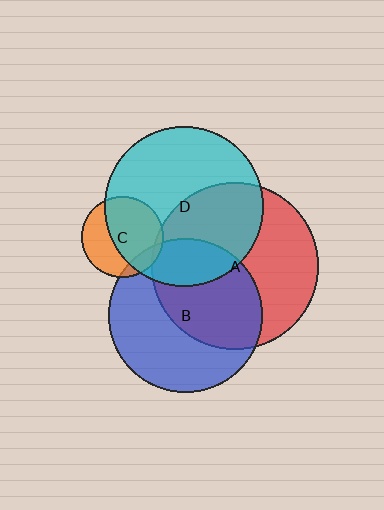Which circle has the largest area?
Circle A (red).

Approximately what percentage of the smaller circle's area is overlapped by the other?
Approximately 45%.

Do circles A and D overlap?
Yes.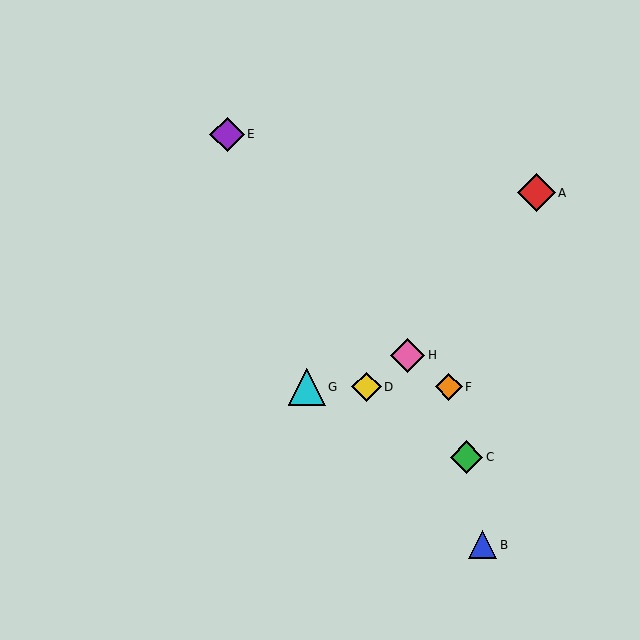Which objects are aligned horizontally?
Objects D, F, G are aligned horizontally.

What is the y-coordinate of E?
Object E is at y≈134.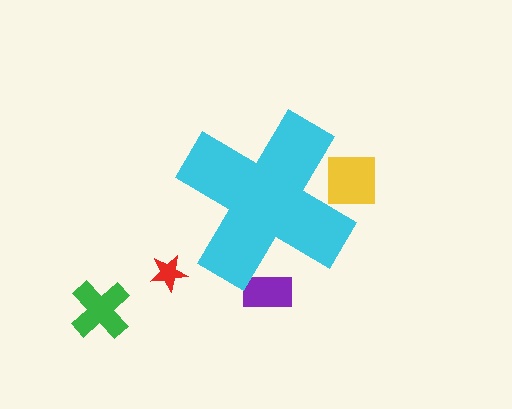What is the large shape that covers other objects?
A cyan cross.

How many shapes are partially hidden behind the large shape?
2 shapes are partially hidden.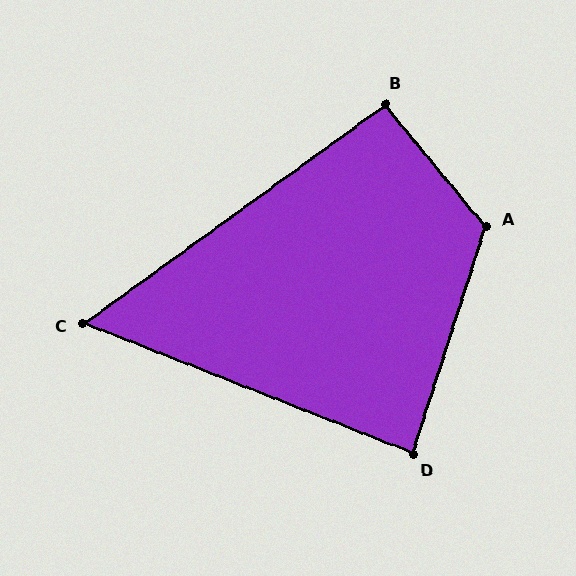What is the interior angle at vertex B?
Approximately 94 degrees (approximately right).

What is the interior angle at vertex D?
Approximately 86 degrees (approximately right).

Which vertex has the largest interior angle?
A, at approximately 122 degrees.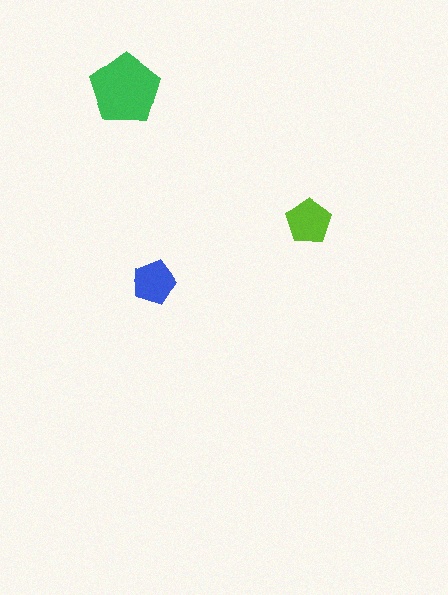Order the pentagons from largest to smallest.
the green one, the lime one, the blue one.